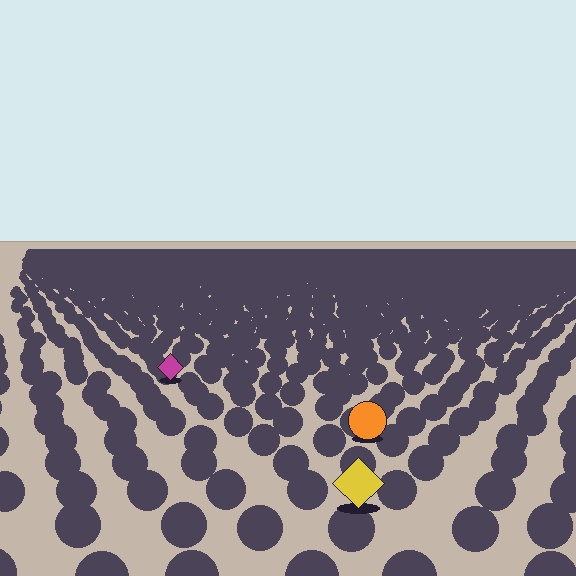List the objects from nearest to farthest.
From nearest to farthest: the yellow diamond, the orange circle, the magenta diamond.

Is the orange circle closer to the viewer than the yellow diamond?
No. The yellow diamond is closer — you can tell from the texture gradient: the ground texture is coarser near it.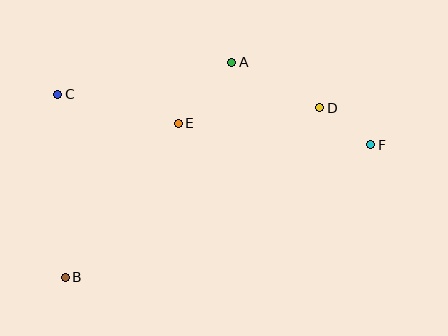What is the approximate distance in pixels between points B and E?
The distance between B and E is approximately 191 pixels.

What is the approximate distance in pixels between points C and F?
The distance between C and F is approximately 317 pixels.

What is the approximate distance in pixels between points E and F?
The distance between E and F is approximately 194 pixels.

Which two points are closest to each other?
Points D and F are closest to each other.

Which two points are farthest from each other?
Points B and F are farthest from each other.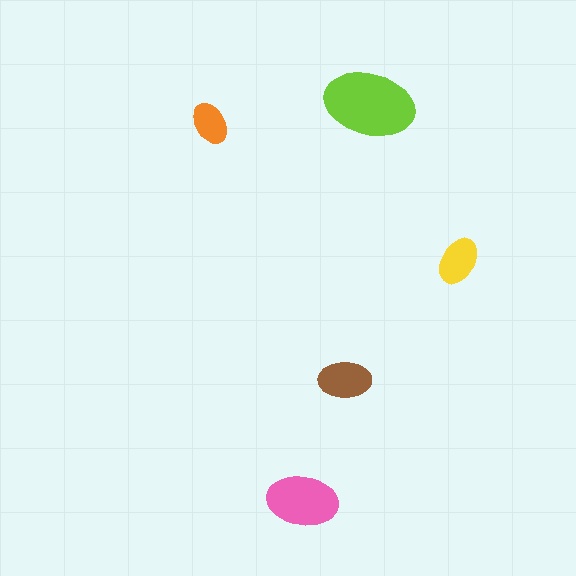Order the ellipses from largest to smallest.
the lime one, the pink one, the brown one, the yellow one, the orange one.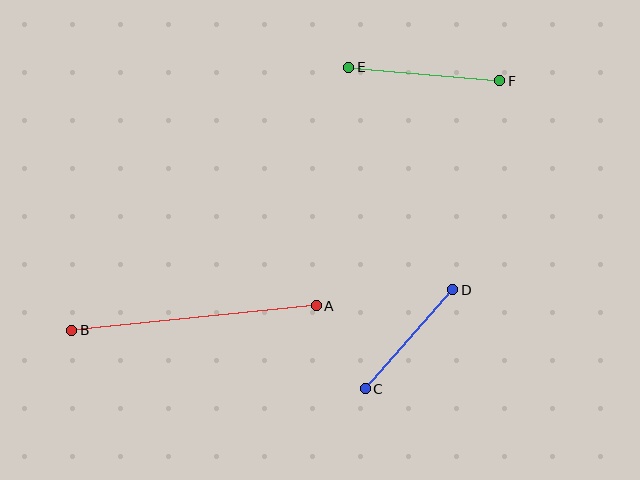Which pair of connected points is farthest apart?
Points A and B are farthest apart.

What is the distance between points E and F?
The distance is approximately 152 pixels.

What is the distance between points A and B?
The distance is approximately 246 pixels.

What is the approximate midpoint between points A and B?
The midpoint is at approximately (194, 318) pixels.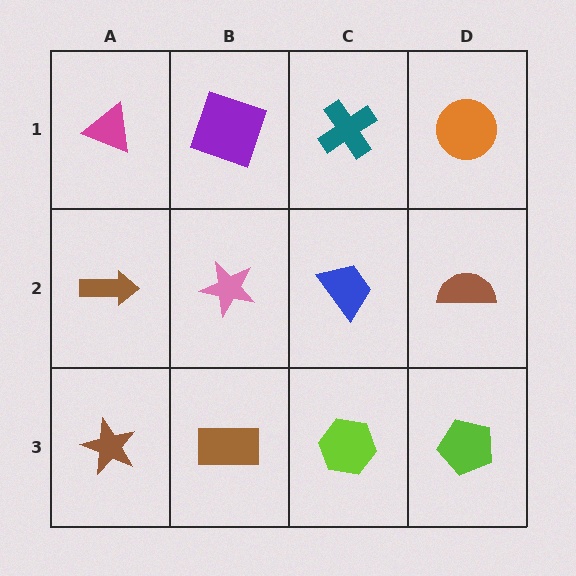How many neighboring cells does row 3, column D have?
2.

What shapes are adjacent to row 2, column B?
A purple square (row 1, column B), a brown rectangle (row 3, column B), a brown arrow (row 2, column A), a blue trapezoid (row 2, column C).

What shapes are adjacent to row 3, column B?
A pink star (row 2, column B), a brown star (row 3, column A), a lime hexagon (row 3, column C).